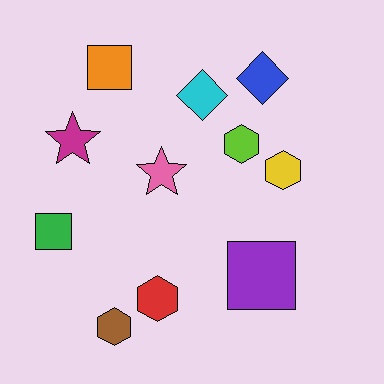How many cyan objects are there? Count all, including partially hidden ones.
There is 1 cyan object.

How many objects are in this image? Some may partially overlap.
There are 11 objects.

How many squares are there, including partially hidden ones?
There are 3 squares.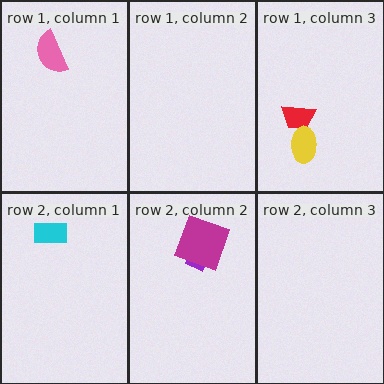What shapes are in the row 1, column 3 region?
The red trapezoid, the yellow ellipse.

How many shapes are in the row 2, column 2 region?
2.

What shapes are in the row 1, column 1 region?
The pink semicircle.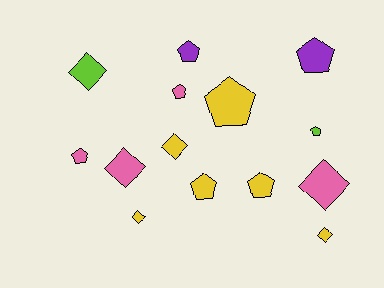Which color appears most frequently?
Yellow, with 6 objects.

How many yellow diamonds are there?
There are 3 yellow diamonds.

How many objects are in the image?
There are 14 objects.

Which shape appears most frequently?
Pentagon, with 8 objects.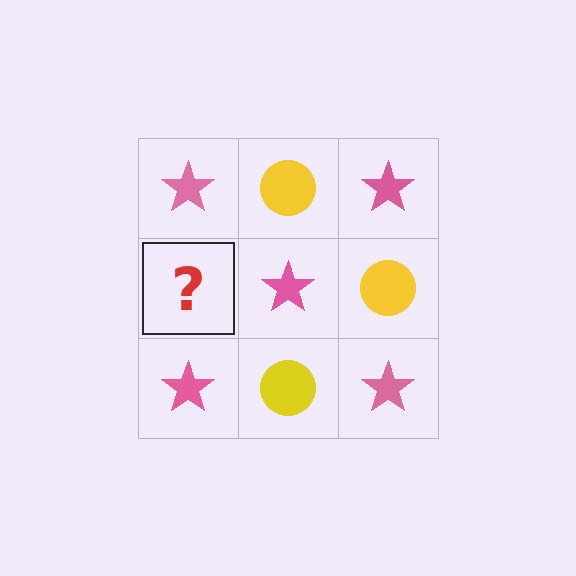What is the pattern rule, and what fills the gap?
The rule is that it alternates pink star and yellow circle in a checkerboard pattern. The gap should be filled with a yellow circle.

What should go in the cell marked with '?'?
The missing cell should contain a yellow circle.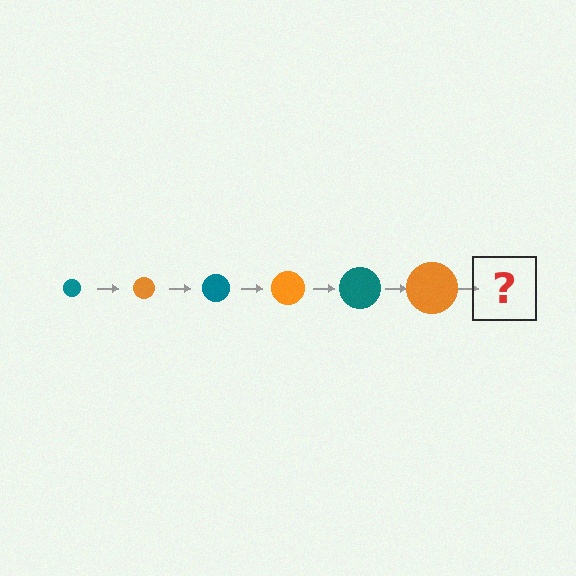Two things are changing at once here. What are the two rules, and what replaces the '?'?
The two rules are that the circle grows larger each step and the color cycles through teal and orange. The '?' should be a teal circle, larger than the previous one.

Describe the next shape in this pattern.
It should be a teal circle, larger than the previous one.